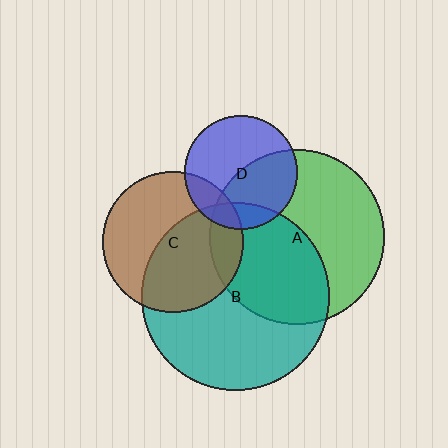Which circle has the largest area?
Circle B (teal).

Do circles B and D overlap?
Yes.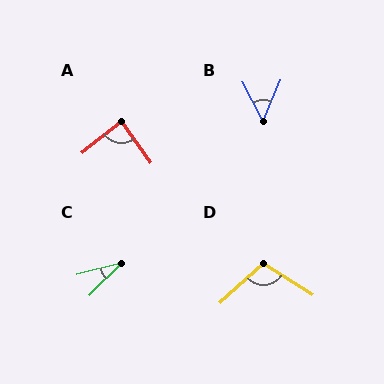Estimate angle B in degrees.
Approximately 50 degrees.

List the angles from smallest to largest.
C (32°), B (50°), A (87°), D (105°).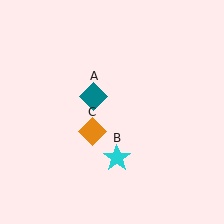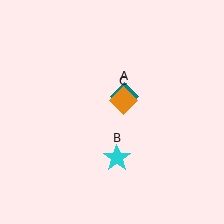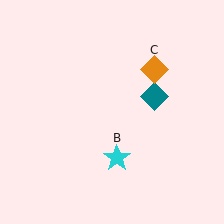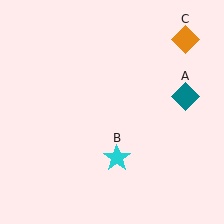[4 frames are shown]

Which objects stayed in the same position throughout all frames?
Cyan star (object B) remained stationary.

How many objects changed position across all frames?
2 objects changed position: teal diamond (object A), orange diamond (object C).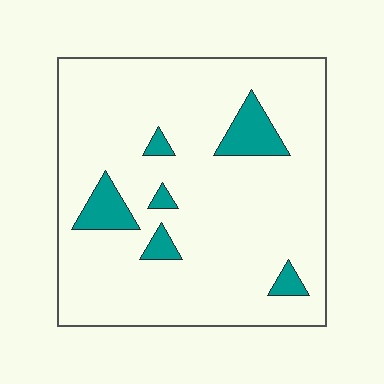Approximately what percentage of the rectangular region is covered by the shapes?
Approximately 10%.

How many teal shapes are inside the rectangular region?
6.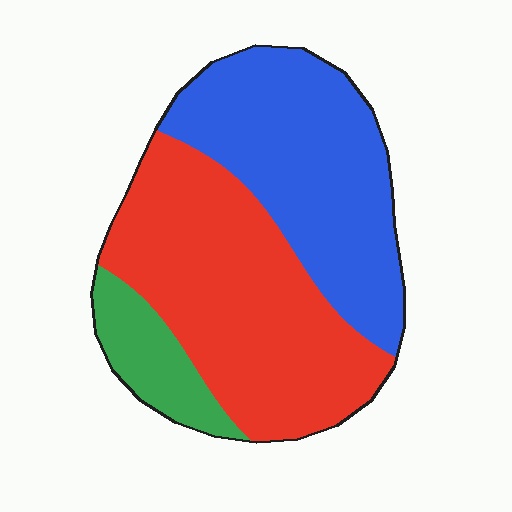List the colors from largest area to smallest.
From largest to smallest: red, blue, green.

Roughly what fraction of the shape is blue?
Blue takes up between a third and a half of the shape.